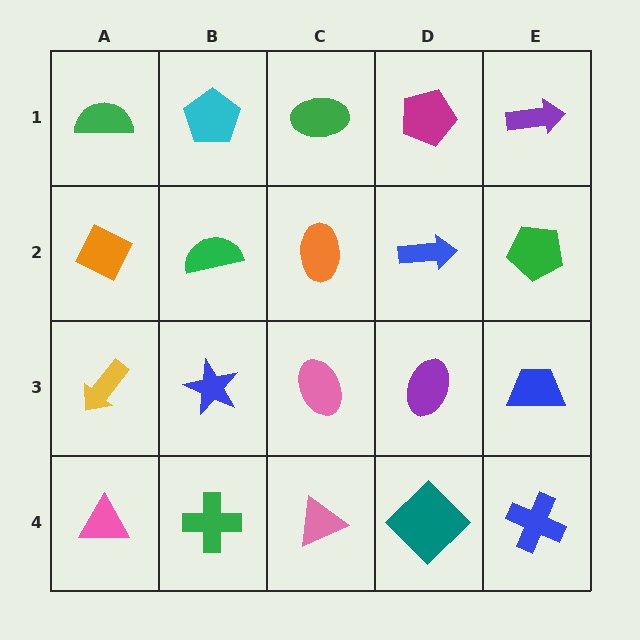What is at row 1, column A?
A green semicircle.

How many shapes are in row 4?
5 shapes.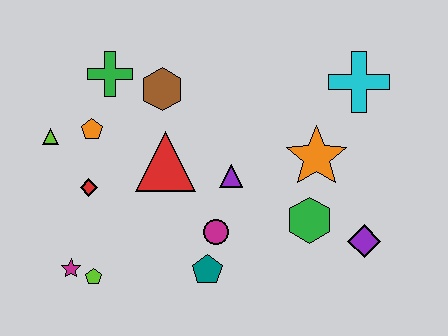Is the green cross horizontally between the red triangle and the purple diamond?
No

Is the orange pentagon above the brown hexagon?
No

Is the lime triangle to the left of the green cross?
Yes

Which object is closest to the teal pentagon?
The magenta circle is closest to the teal pentagon.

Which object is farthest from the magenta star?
The cyan cross is farthest from the magenta star.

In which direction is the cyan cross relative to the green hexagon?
The cyan cross is above the green hexagon.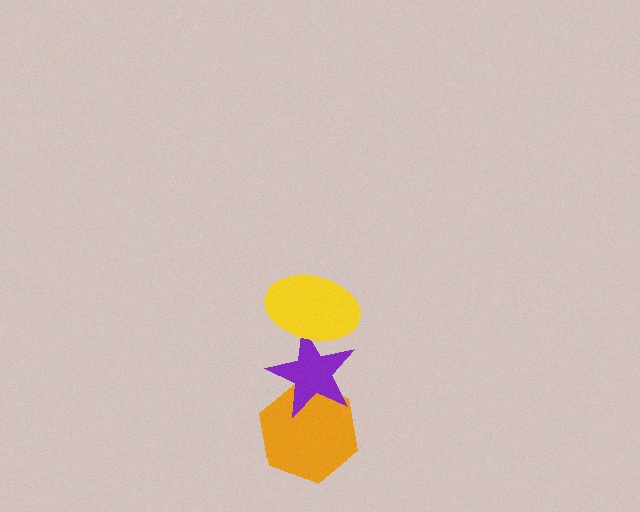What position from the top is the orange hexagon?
The orange hexagon is 3rd from the top.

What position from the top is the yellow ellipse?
The yellow ellipse is 1st from the top.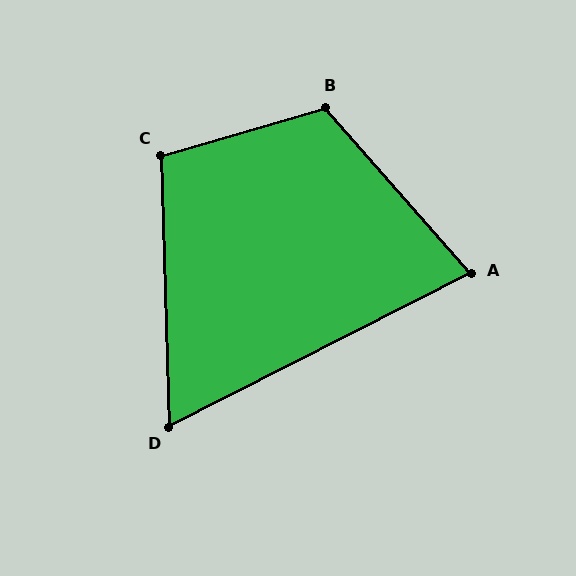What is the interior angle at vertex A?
Approximately 76 degrees (acute).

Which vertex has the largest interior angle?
B, at approximately 115 degrees.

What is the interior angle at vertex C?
Approximately 104 degrees (obtuse).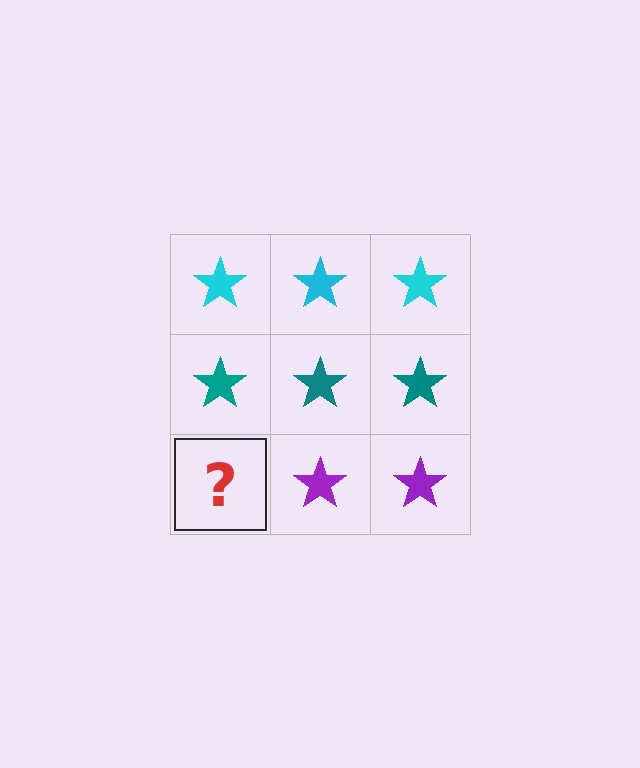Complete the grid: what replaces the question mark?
The question mark should be replaced with a purple star.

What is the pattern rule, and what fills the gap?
The rule is that each row has a consistent color. The gap should be filled with a purple star.